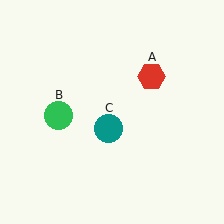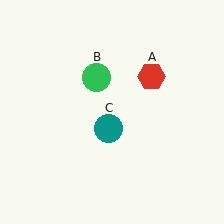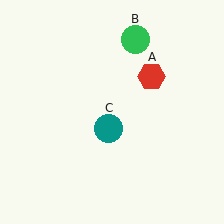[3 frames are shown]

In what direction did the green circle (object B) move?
The green circle (object B) moved up and to the right.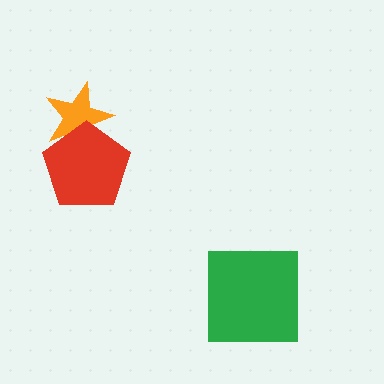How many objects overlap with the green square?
0 objects overlap with the green square.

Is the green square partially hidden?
No, no other shape covers it.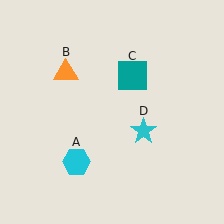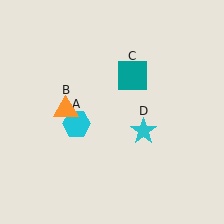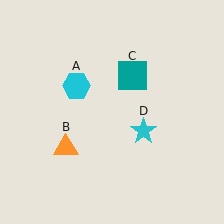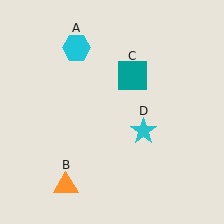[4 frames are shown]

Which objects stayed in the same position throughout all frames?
Teal square (object C) and cyan star (object D) remained stationary.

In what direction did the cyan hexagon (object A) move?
The cyan hexagon (object A) moved up.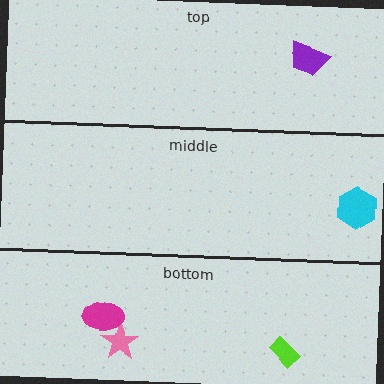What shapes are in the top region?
The purple trapezoid.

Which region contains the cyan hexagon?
The middle region.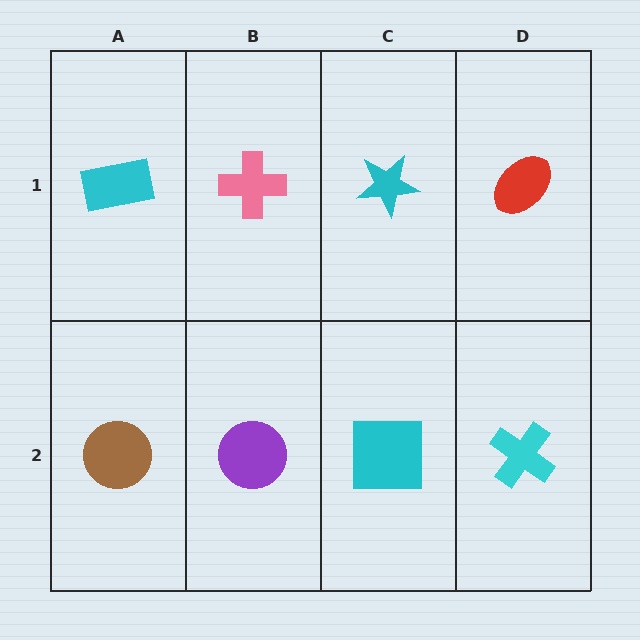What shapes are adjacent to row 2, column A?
A cyan rectangle (row 1, column A), a purple circle (row 2, column B).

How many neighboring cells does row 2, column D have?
2.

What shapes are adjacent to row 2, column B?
A pink cross (row 1, column B), a brown circle (row 2, column A), a cyan square (row 2, column C).